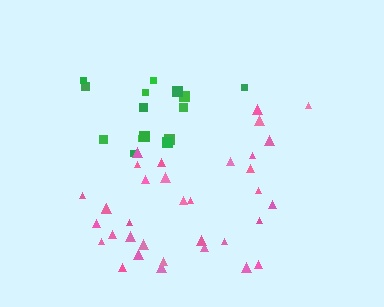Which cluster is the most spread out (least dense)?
Green.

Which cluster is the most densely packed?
Pink.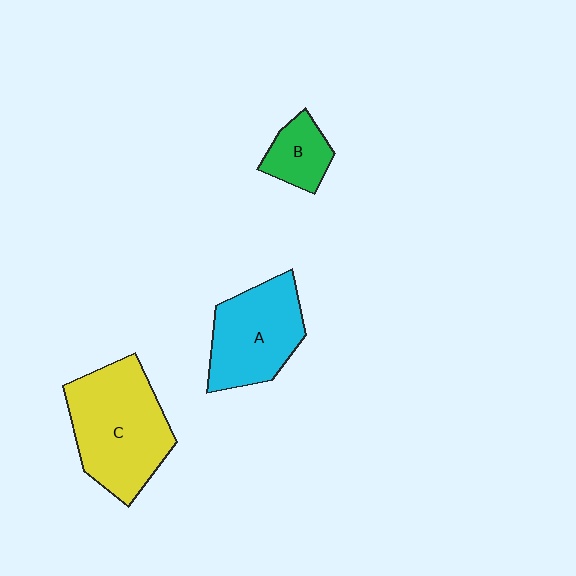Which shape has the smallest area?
Shape B (green).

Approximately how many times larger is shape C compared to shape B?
Approximately 2.8 times.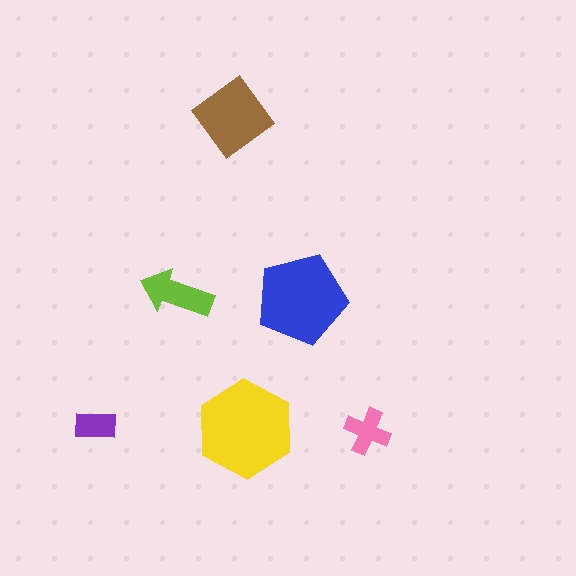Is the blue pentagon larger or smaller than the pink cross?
Larger.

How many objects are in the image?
There are 6 objects in the image.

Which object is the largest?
The yellow hexagon.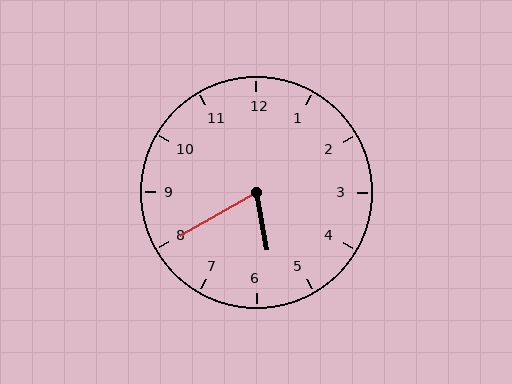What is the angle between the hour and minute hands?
Approximately 70 degrees.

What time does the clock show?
5:40.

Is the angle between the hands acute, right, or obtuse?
It is acute.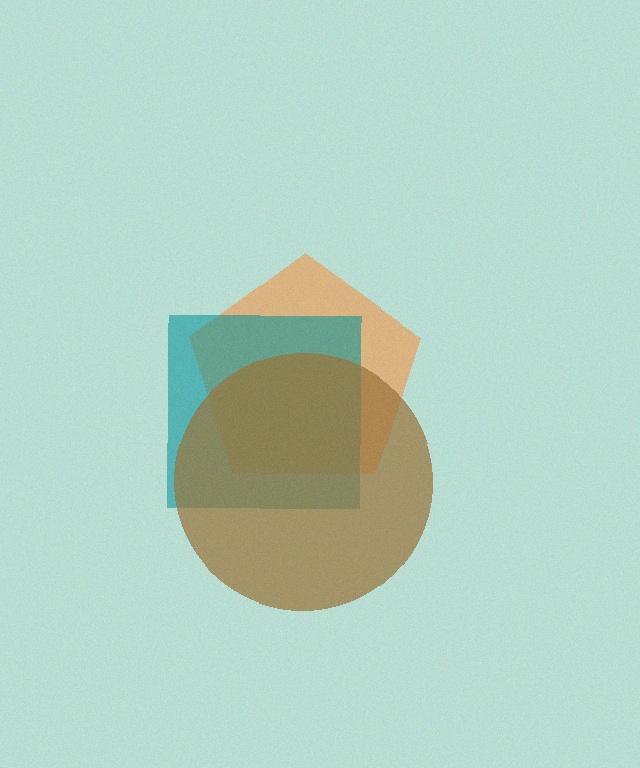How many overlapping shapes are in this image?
There are 3 overlapping shapes in the image.